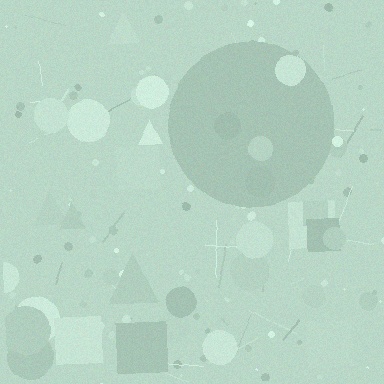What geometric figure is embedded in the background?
A circle is embedded in the background.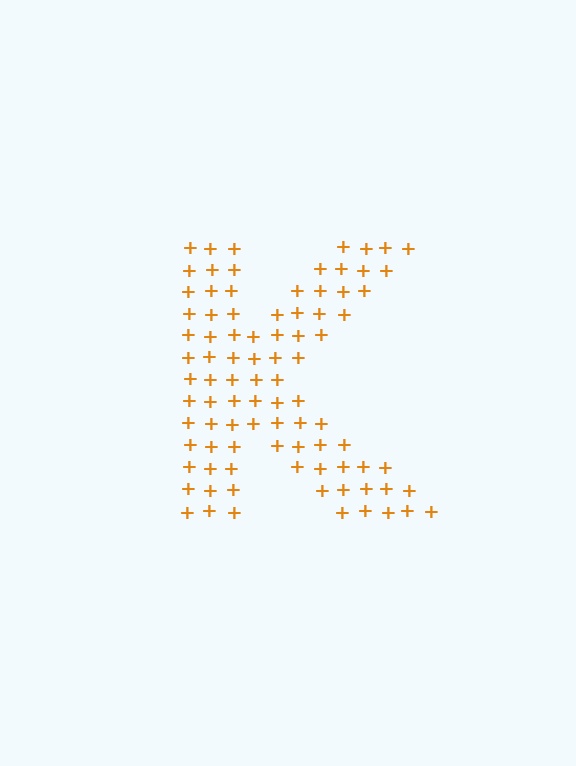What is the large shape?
The large shape is the letter K.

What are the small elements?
The small elements are plus signs.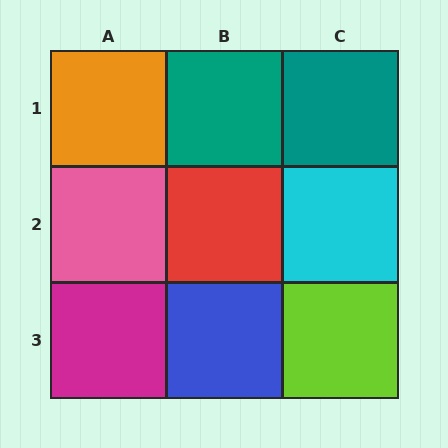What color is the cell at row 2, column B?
Red.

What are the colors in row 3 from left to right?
Magenta, blue, lime.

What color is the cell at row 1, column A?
Orange.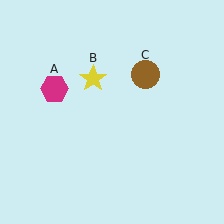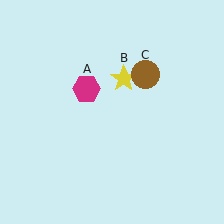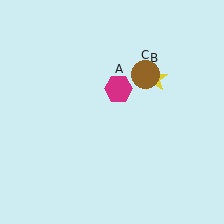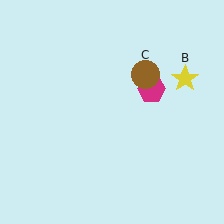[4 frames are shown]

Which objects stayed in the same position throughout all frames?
Brown circle (object C) remained stationary.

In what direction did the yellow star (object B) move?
The yellow star (object B) moved right.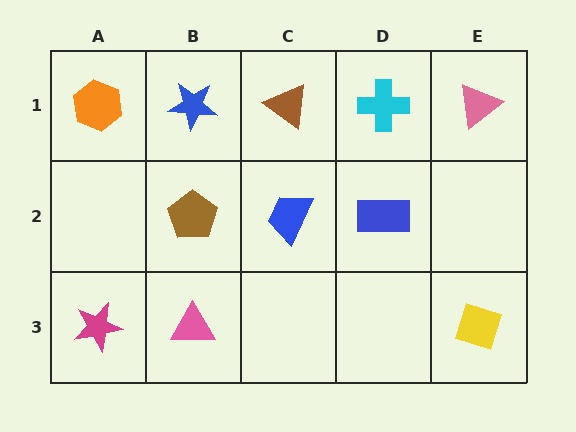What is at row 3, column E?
A yellow diamond.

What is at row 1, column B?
A blue star.